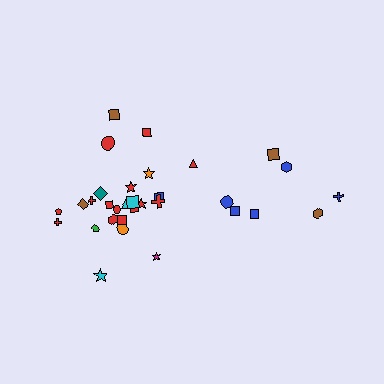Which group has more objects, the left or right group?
The left group.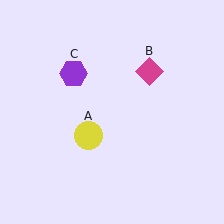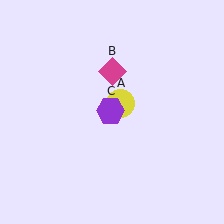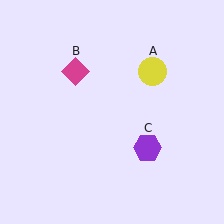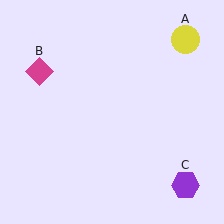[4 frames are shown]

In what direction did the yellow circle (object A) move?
The yellow circle (object A) moved up and to the right.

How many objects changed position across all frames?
3 objects changed position: yellow circle (object A), magenta diamond (object B), purple hexagon (object C).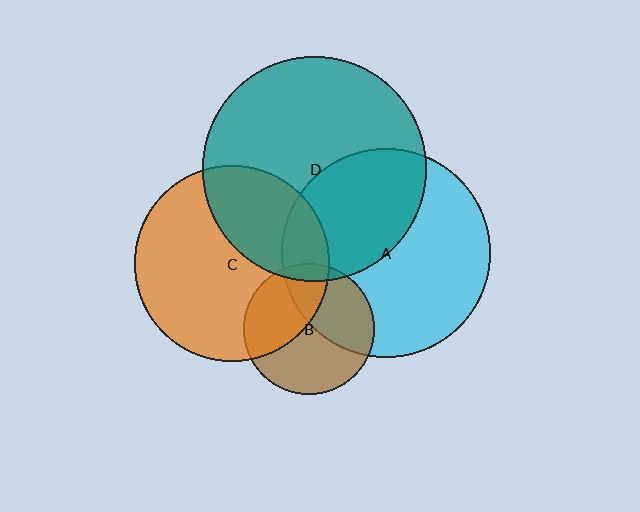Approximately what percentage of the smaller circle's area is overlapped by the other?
Approximately 40%.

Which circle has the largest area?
Circle D (teal).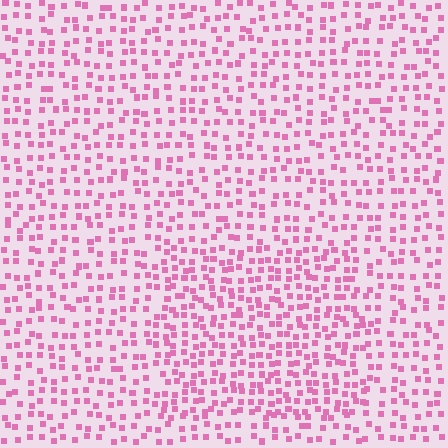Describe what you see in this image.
The image contains small pink elements arranged at two different densities. A rectangle-shaped region is visible where the elements are more densely packed than the surrounding area.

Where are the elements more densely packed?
The elements are more densely packed inside the rectangle boundary.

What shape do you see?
I see a rectangle.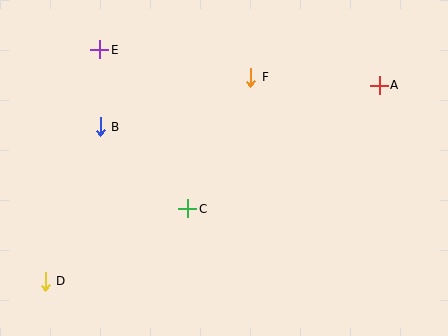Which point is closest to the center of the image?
Point C at (188, 209) is closest to the center.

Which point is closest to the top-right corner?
Point A is closest to the top-right corner.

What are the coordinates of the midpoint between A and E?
The midpoint between A and E is at (239, 68).